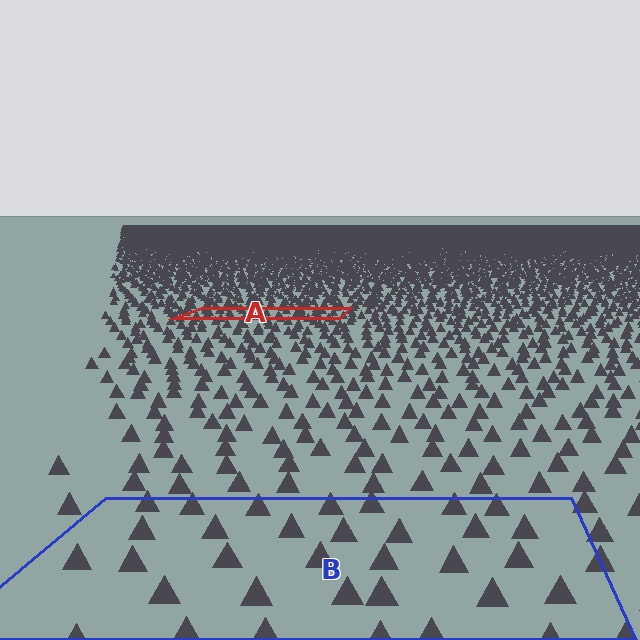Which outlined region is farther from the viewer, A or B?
Region A is farther from the viewer — the texture elements inside it appear smaller and more densely packed.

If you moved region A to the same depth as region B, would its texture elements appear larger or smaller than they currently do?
They would appear larger. At a closer depth, the same texture elements are projected at a bigger on-screen size.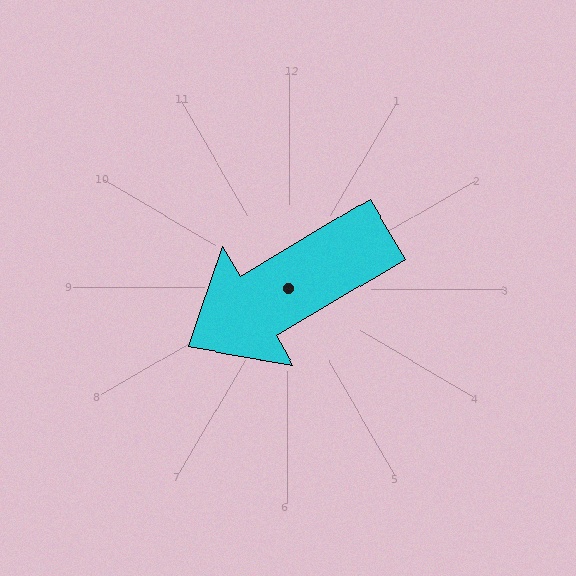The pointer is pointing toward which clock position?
Roughly 8 o'clock.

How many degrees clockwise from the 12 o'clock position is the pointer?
Approximately 239 degrees.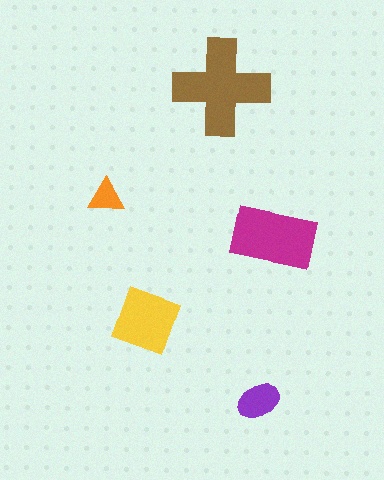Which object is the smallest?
The orange triangle.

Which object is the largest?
The brown cross.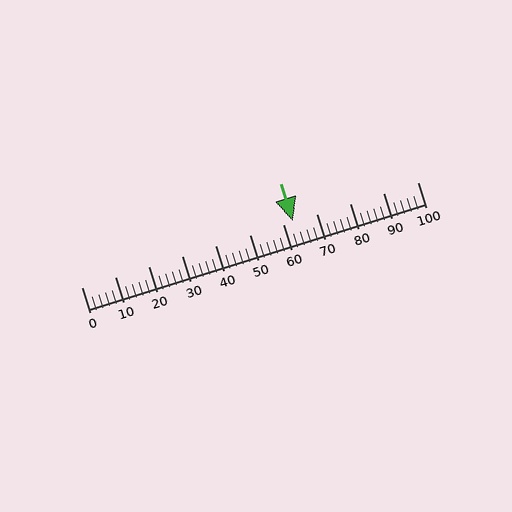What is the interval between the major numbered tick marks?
The major tick marks are spaced 10 units apart.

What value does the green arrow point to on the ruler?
The green arrow points to approximately 63.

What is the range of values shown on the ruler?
The ruler shows values from 0 to 100.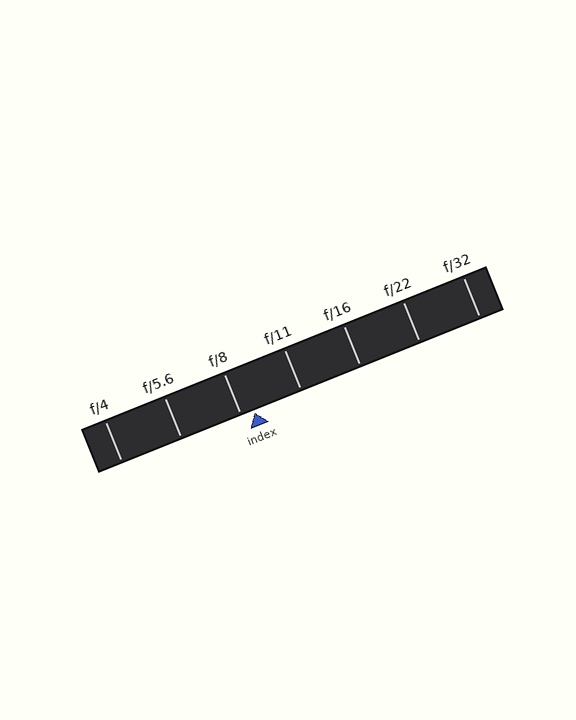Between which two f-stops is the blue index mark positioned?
The index mark is between f/8 and f/11.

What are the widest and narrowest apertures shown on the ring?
The widest aperture shown is f/4 and the narrowest is f/32.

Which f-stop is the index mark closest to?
The index mark is closest to f/8.